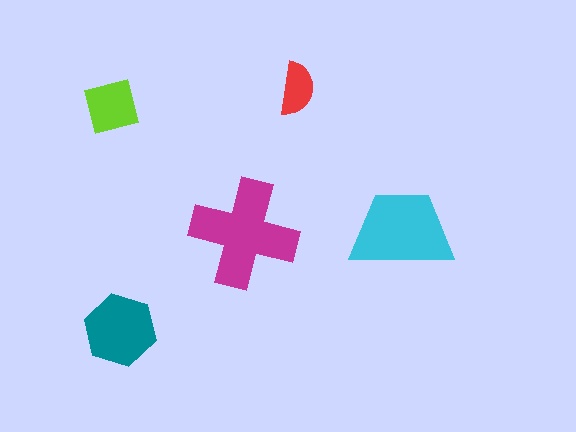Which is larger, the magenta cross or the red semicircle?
The magenta cross.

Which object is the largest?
The magenta cross.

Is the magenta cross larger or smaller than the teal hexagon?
Larger.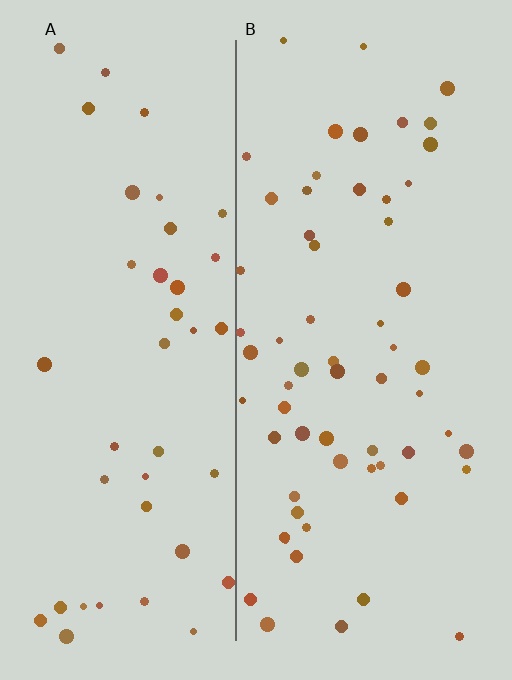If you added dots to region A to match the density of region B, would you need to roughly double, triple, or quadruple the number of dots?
Approximately double.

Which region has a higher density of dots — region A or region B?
B (the right).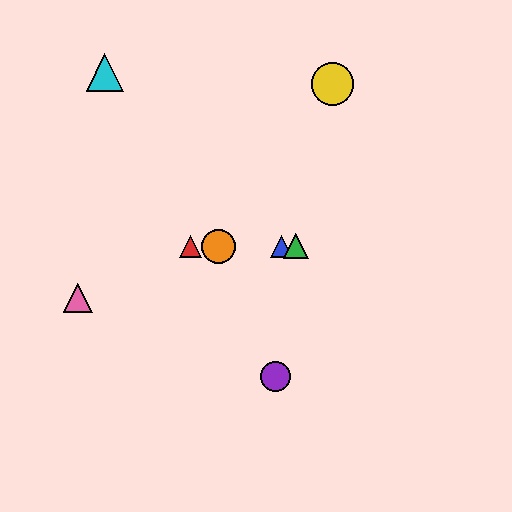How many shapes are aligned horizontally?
4 shapes (the red triangle, the blue triangle, the green triangle, the orange circle) are aligned horizontally.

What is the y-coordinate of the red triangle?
The red triangle is at y≈246.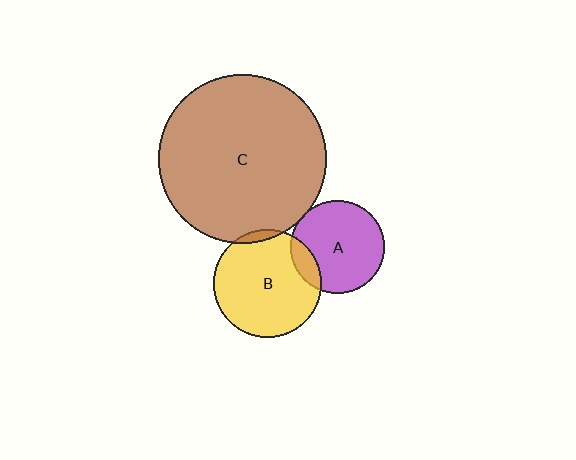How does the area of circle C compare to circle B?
Approximately 2.4 times.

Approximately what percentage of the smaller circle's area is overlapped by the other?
Approximately 15%.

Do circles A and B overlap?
Yes.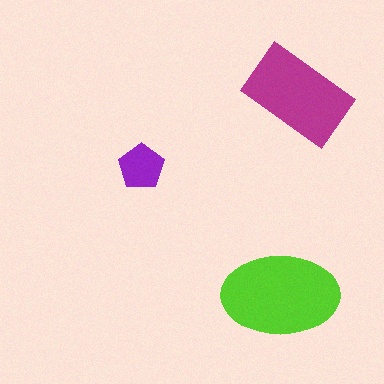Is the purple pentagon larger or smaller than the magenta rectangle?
Smaller.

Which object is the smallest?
The purple pentagon.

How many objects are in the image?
There are 3 objects in the image.